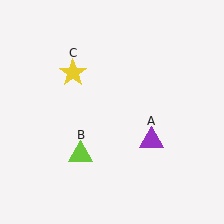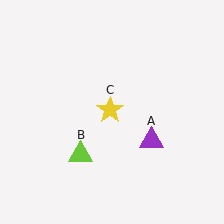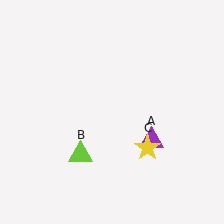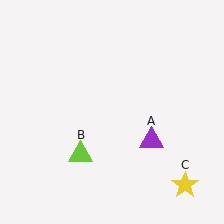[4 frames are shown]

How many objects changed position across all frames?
1 object changed position: yellow star (object C).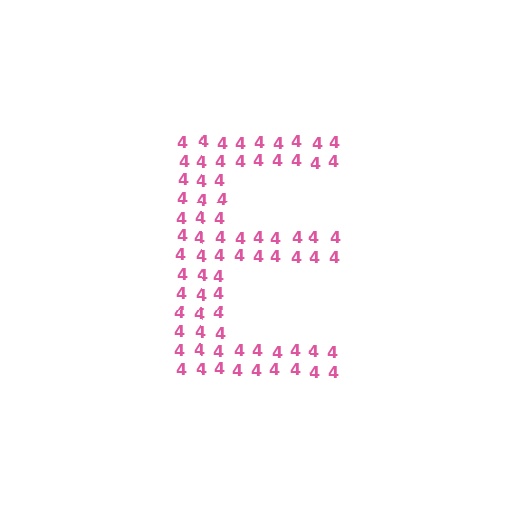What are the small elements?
The small elements are digit 4's.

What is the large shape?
The large shape is the letter E.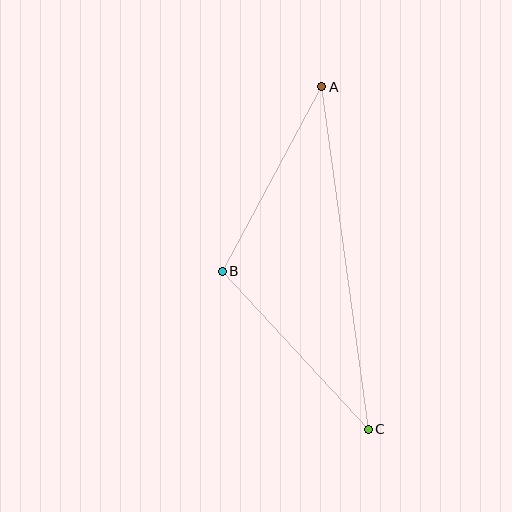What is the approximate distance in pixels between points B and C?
The distance between B and C is approximately 215 pixels.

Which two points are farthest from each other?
Points A and C are farthest from each other.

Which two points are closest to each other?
Points A and B are closest to each other.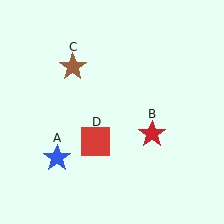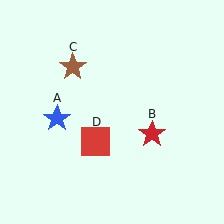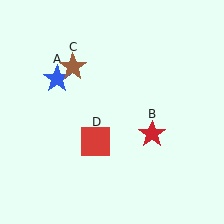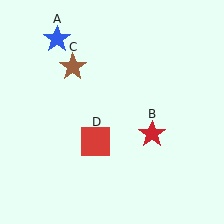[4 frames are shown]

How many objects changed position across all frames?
1 object changed position: blue star (object A).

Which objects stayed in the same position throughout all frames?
Red star (object B) and brown star (object C) and red square (object D) remained stationary.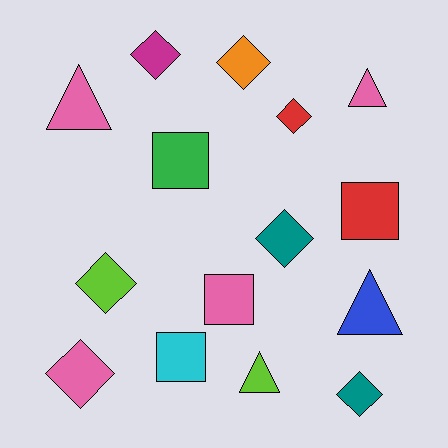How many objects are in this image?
There are 15 objects.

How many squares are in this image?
There are 4 squares.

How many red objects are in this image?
There are 2 red objects.